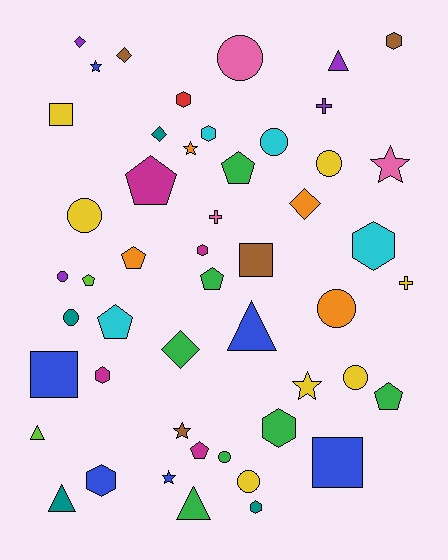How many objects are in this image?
There are 50 objects.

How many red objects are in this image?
There is 1 red object.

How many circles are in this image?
There are 10 circles.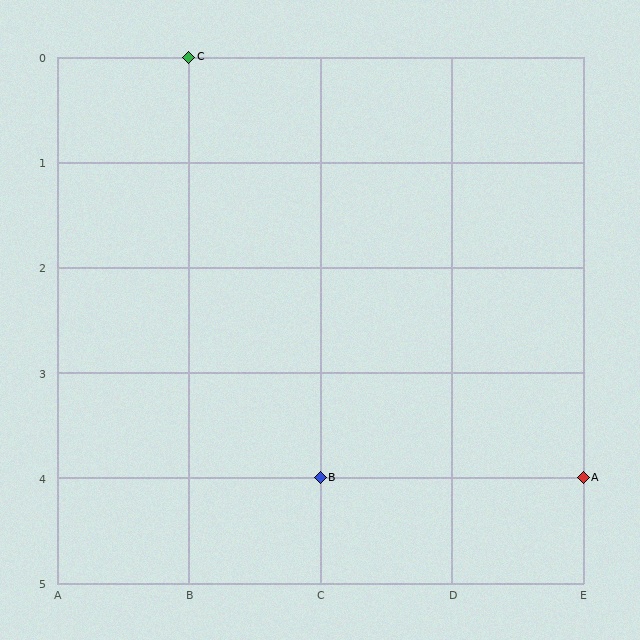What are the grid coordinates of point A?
Point A is at grid coordinates (E, 4).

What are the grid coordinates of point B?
Point B is at grid coordinates (C, 4).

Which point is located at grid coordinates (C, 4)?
Point B is at (C, 4).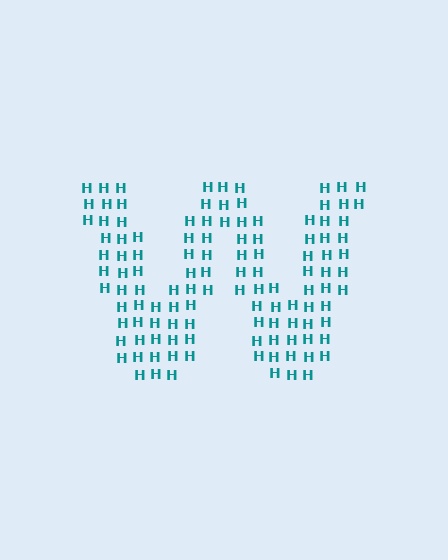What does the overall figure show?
The overall figure shows the letter W.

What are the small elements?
The small elements are letter H's.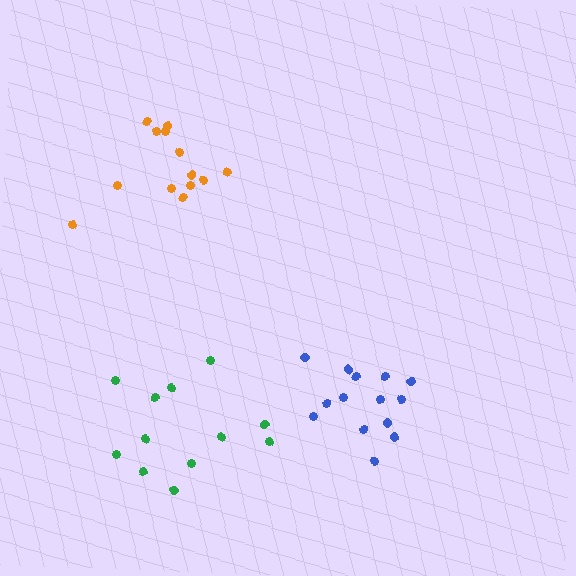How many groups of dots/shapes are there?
There are 3 groups.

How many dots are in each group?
Group 1: 14 dots, Group 2: 13 dots, Group 3: 12 dots (39 total).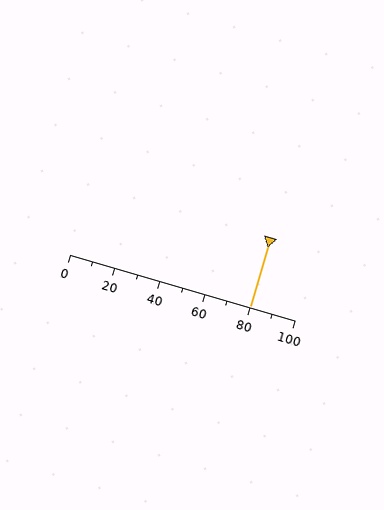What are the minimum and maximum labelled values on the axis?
The axis runs from 0 to 100.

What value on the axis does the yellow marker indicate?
The marker indicates approximately 80.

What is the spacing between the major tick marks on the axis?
The major ticks are spaced 20 apart.